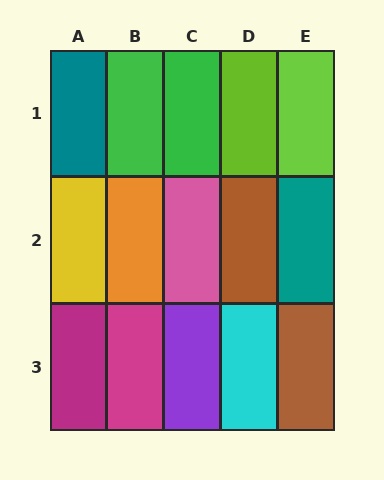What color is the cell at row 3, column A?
Magenta.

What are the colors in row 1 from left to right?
Teal, green, green, lime, lime.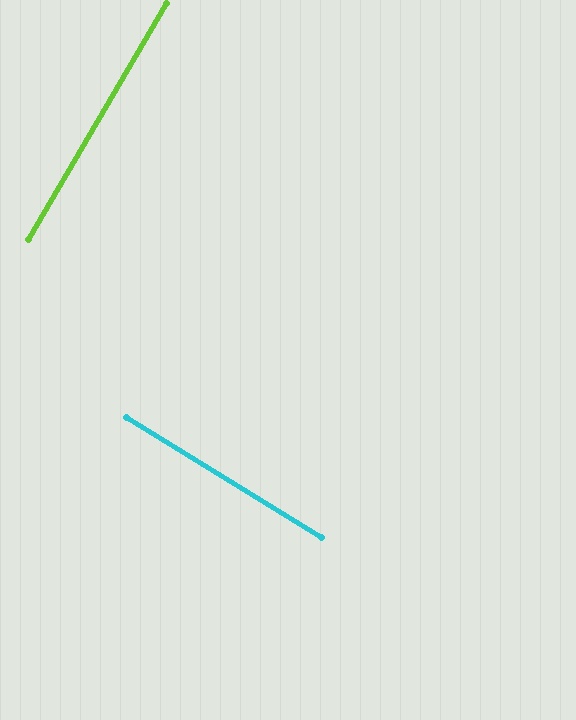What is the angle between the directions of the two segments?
Approximately 88 degrees.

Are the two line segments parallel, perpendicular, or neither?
Perpendicular — they meet at approximately 88°.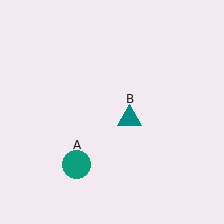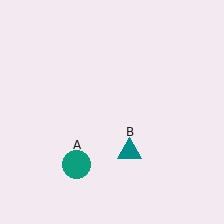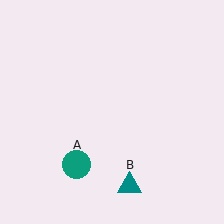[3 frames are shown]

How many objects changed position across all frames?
1 object changed position: teal triangle (object B).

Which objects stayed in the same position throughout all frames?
Teal circle (object A) remained stationary.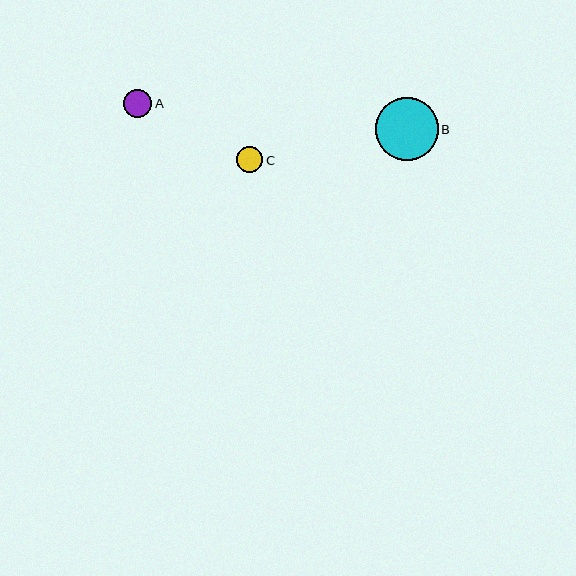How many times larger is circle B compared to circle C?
Circle B is approximately 2.4 times the size of circle C.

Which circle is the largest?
Circle B is the largest with a size of approximately 63 pixels.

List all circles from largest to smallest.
From largest to smallest: B, A, C.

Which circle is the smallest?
Circle C is the smallest with a size of approximately 26 pixels.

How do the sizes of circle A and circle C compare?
Circle A and circle C are approximately the same size.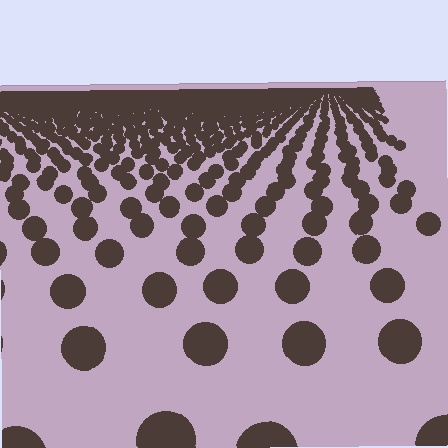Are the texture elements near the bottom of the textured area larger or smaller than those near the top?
Larger. Near the bottom, elements are closer to the viewer and appear at a bigger on-screen size.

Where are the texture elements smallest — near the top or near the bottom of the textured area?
Near the top.